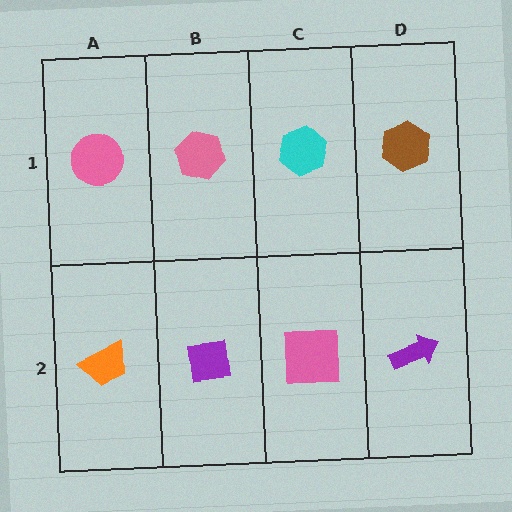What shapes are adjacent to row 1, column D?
A purple arrow (row 2, column D), a cyan hexagon (row 1, column C).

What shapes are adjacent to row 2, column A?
A pink circle (row 1, column A), a purple square (row 2, column B).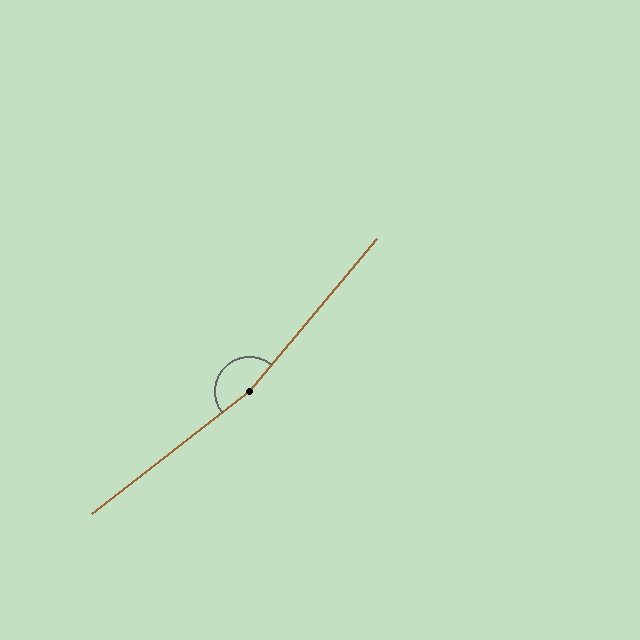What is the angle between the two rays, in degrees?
Approximately 167 degrees.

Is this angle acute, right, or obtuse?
It is obtuse.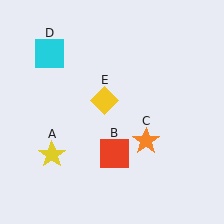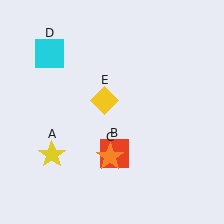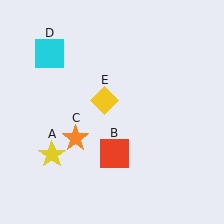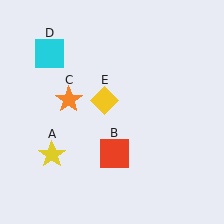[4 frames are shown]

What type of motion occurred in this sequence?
The orange star (object C) rotated clockwise around the center of the scene.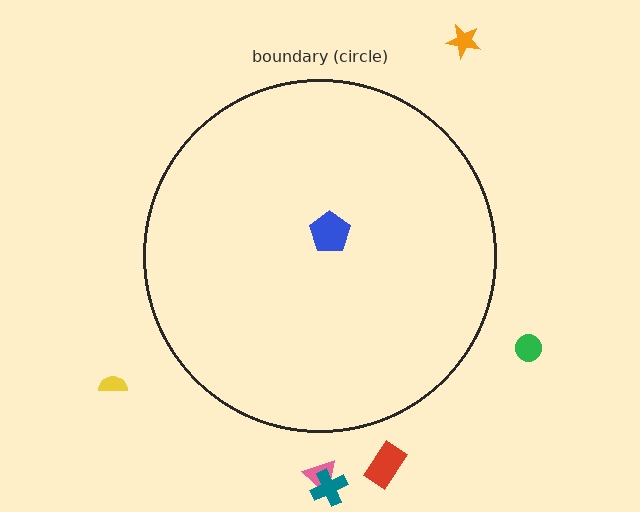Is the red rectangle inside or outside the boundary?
Outside.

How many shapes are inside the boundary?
1 inside, 6 outside.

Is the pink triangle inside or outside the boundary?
Outside.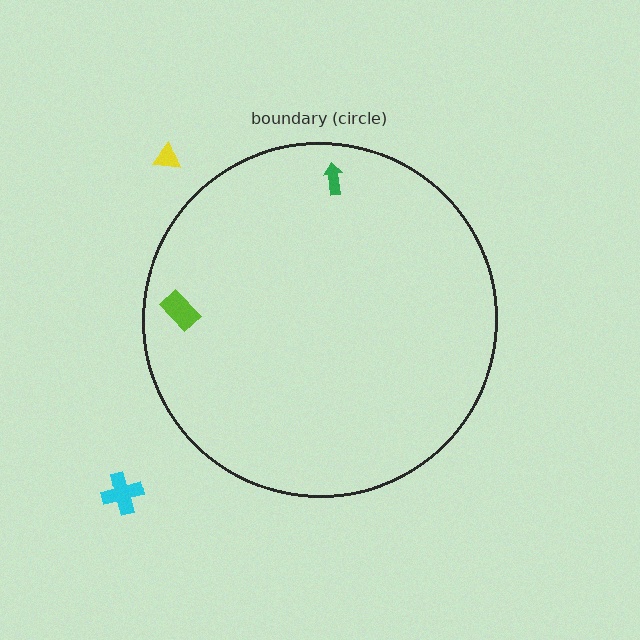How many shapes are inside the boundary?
2 inside, 2 outside.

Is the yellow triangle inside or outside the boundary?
Outside.